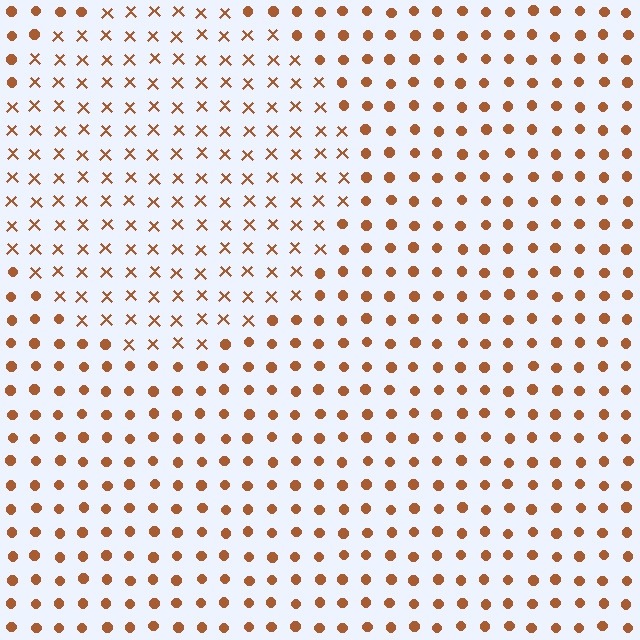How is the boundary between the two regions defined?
The boundary is defined by a change in element shape: X marks inside vs. circles outside. All elements share the same color and spacing.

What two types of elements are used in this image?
The image uses X marks inside the circle region and circles outside it.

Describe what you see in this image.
The image is filled with small brown elements arranged in a uniform grid. A circle-shaped region contains X marks, while the surrounding area contains circles. The boundary is defined purely by the change in element shape.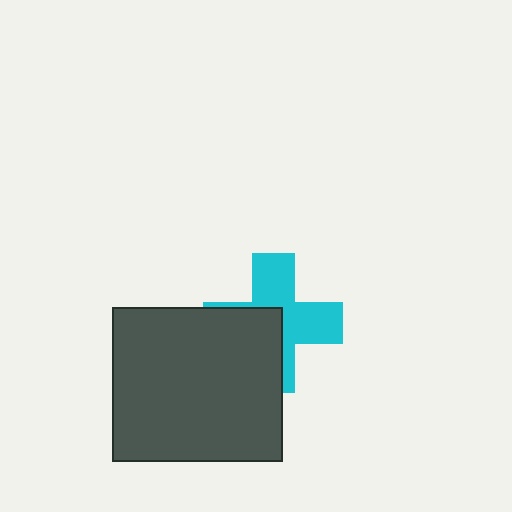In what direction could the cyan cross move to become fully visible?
The cyan cross could move toward the upper-right. That would shift it out from behind the dark gray rectangle entirely.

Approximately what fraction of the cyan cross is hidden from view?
Roughly 44% of the cyan cross is hidden behind the dark gray rectangle.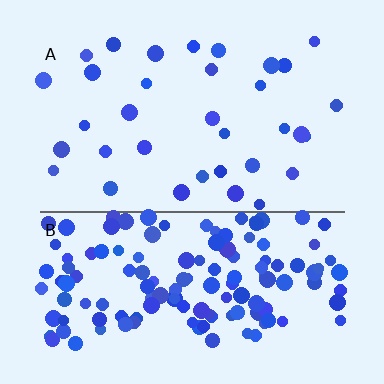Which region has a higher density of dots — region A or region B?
B (the bottom).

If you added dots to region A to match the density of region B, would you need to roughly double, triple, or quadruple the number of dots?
Approximately quadruple.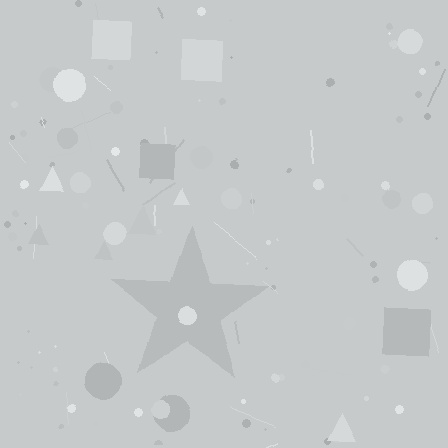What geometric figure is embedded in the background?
A star is embedded in the background.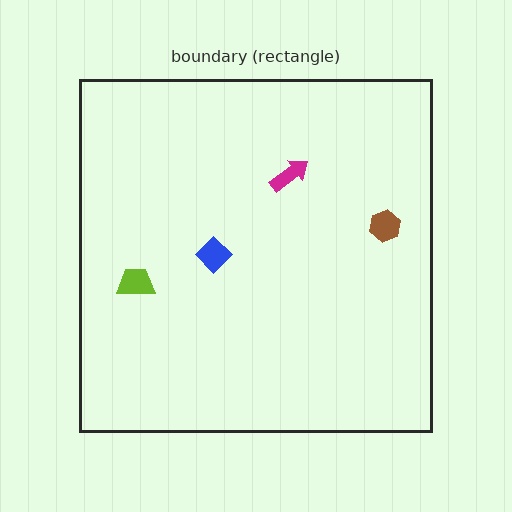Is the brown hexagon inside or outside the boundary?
Inside.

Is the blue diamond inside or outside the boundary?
Inside.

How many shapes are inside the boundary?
4 inside, 0 outside.